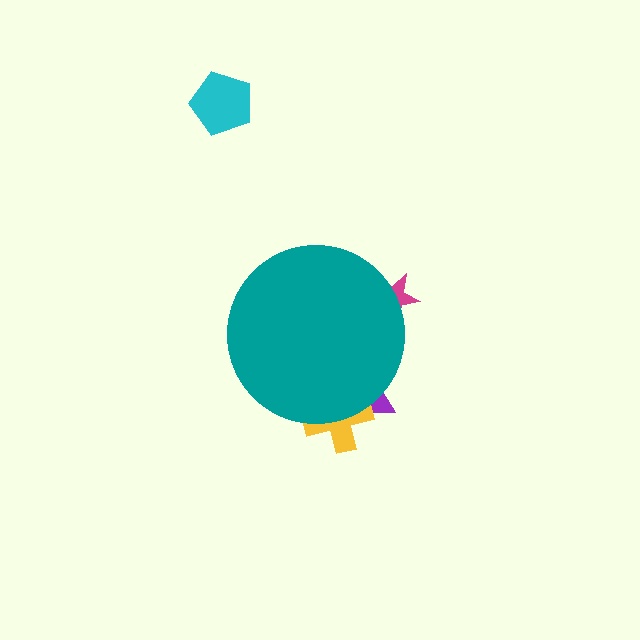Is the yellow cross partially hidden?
Yes, the yellow cross is partially hidden behind the teal circle.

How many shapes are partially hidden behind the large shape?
3 shapes are partially hidden.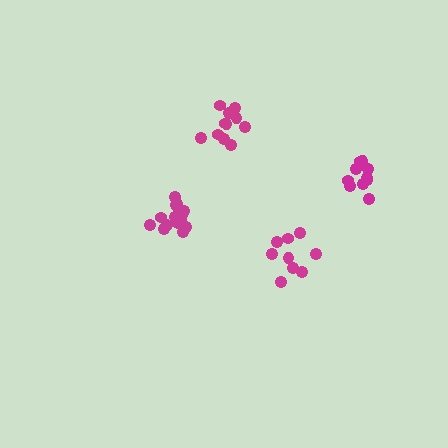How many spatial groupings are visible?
There are 4 spatial groupings.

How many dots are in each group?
Group 1: 11 dots, Group 2: 9 dots, Group 3: 14 dots, Group 4: 10 dots (44 total).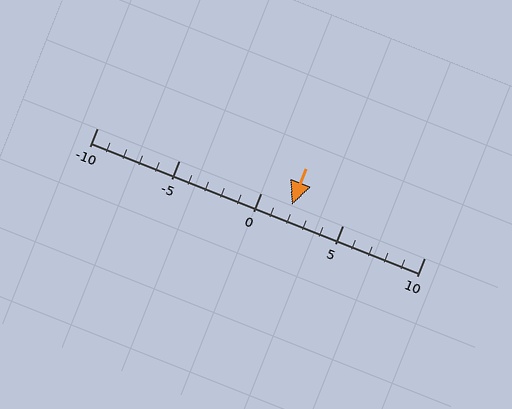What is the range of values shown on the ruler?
The ruler shows values from -10 to 10.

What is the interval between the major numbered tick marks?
The major tick marks are spaced 5 units apart.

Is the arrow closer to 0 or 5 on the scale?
The arrow is closer to 0.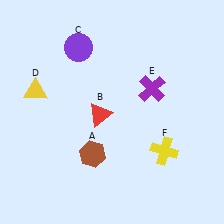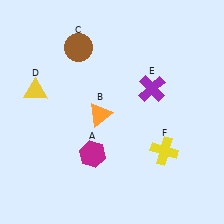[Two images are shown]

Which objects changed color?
A changed from brown to magenta. B changed from red to orange. C changed from purple to brown.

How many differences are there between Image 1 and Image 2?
There are 3 differences between the two images.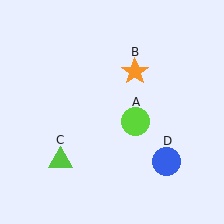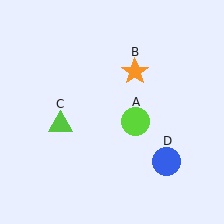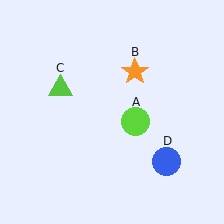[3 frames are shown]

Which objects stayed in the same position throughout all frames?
Lime circle (object A) and orange star (object B) and blue circle (object D) remained stationary.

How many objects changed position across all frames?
1 object changed position: lime triangle (object C).